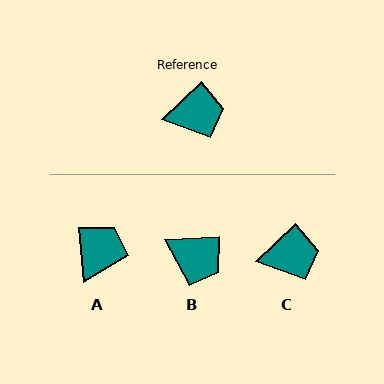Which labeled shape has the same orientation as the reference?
C.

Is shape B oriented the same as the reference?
No, it is off by about 41 degrees.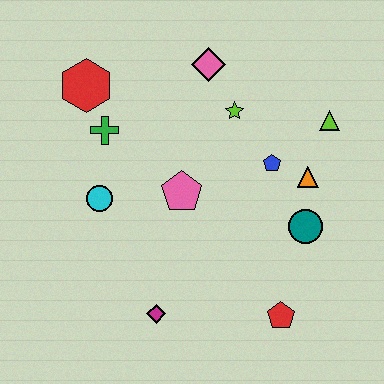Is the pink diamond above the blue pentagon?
Yes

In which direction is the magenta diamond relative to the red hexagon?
The magenta diamond is below the red hexagon.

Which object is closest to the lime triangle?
The orange triangle is closest to the lime triangle.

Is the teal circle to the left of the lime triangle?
Yes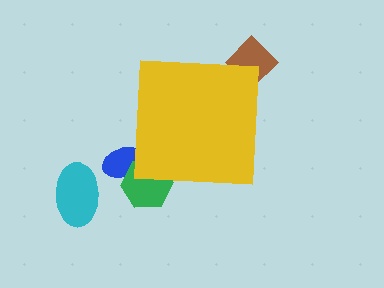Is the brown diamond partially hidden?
Yes, the brown diamond is partially hidden behind the yellow square.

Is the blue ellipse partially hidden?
Yes, the blue ellipse is partially hidden behind the yellow square.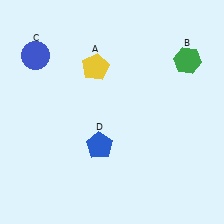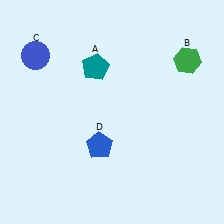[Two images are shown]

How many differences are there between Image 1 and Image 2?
There is 1 difference between the two images.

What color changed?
The pentagon (A) changed from yellow in Image 1 to teal in Image 2.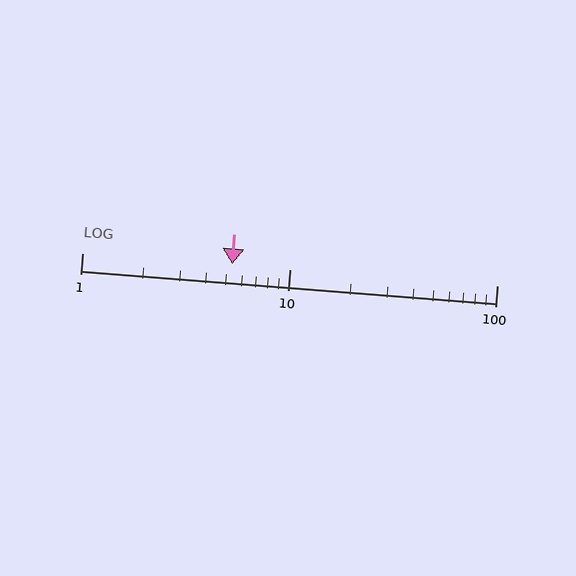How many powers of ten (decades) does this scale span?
The scale spans 2 decades, from 1 to 100.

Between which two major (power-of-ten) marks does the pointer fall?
The pointer is between 1 and 10.